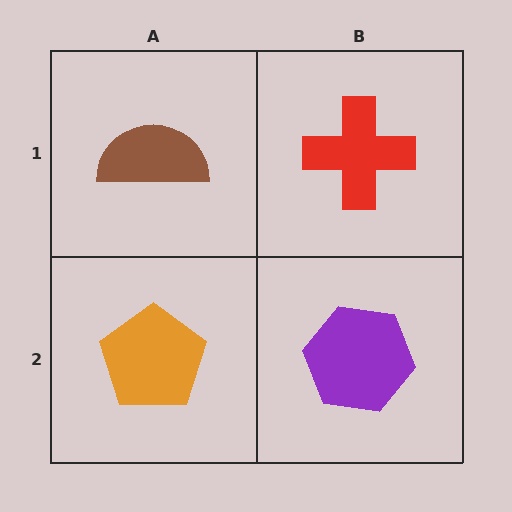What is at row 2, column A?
An orange pentagon.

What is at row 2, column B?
A purple hexagon.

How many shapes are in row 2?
2 shapes.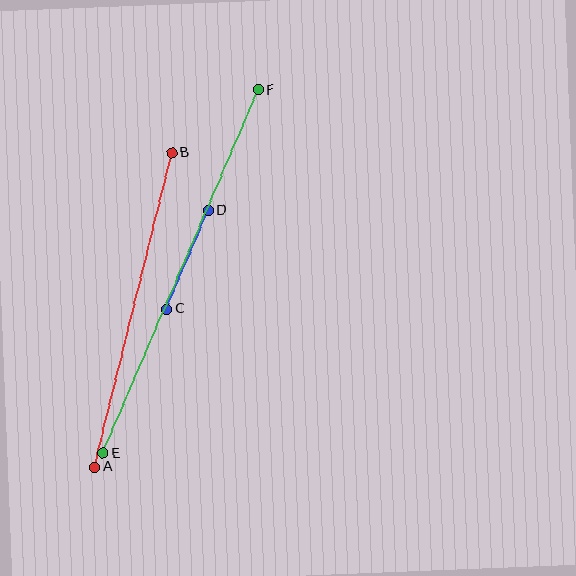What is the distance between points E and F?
The distance is approximately 396 pixels.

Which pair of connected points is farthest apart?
Points E and F are farthest apart.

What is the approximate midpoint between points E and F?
The midpoint is at approximately (181, 271) pixels.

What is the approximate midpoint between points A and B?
The midpoint is at approximately (133, 310) pixels.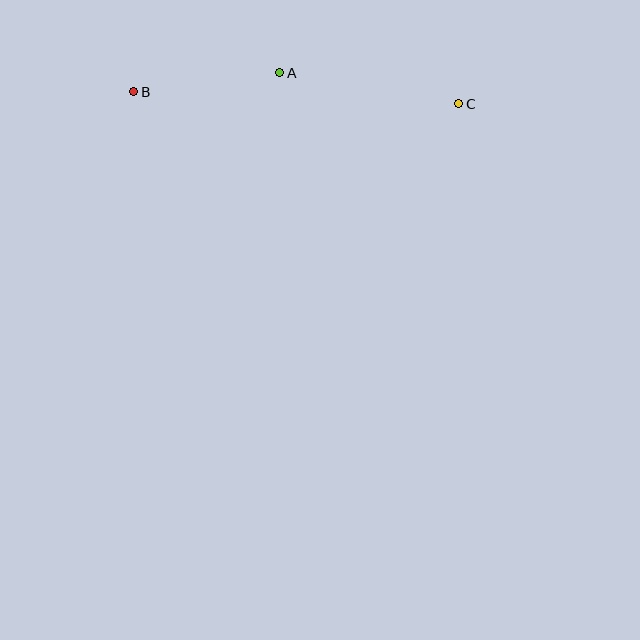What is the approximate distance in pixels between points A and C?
The distance between A and C is approximately 182 pixels.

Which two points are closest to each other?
Points A and B are closest to each other.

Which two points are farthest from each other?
Points B and C are farthest from each other.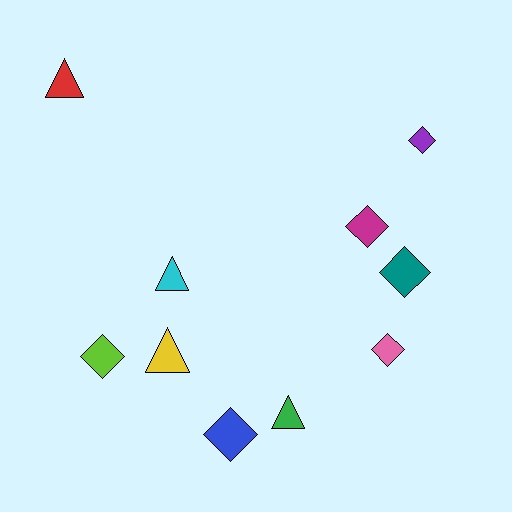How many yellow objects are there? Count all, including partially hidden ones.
There is 1 yellow object.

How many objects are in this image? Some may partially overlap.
There are 10 objects.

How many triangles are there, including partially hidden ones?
There are 4 triangles.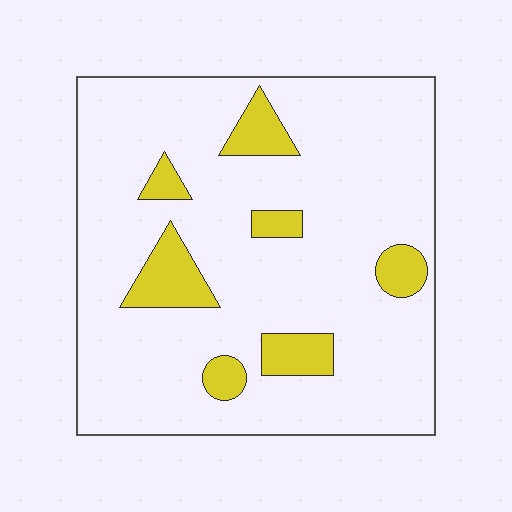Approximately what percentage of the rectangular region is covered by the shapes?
Approximately 15%.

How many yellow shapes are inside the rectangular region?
7.